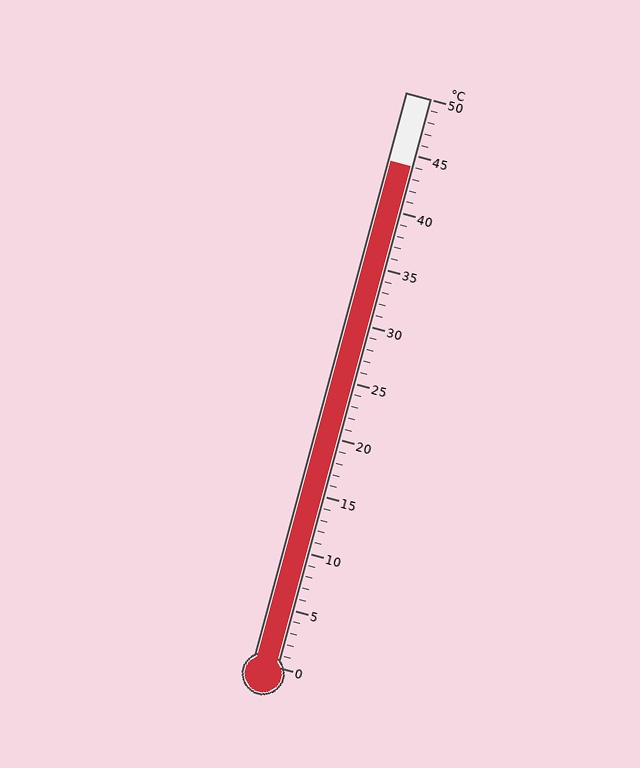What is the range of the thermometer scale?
The thermometer scale ranges from 0°C to 50°C.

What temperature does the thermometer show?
The thermometer shows approximately 44°C.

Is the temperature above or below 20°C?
The temperature is above 20°C.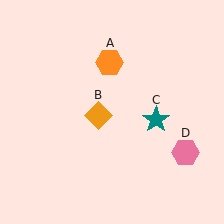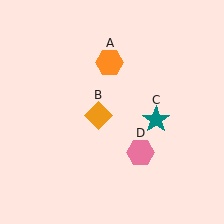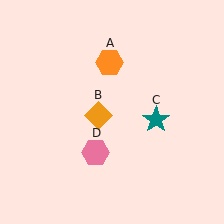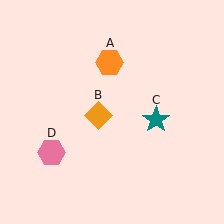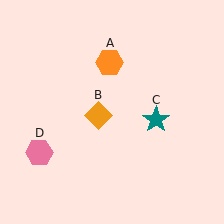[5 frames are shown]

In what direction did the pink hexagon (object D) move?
The pink hexagon (object D) moved left.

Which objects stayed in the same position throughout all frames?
Orange hexagon (object A) and orange diamond (object B) and teal star (object C) remained stationary.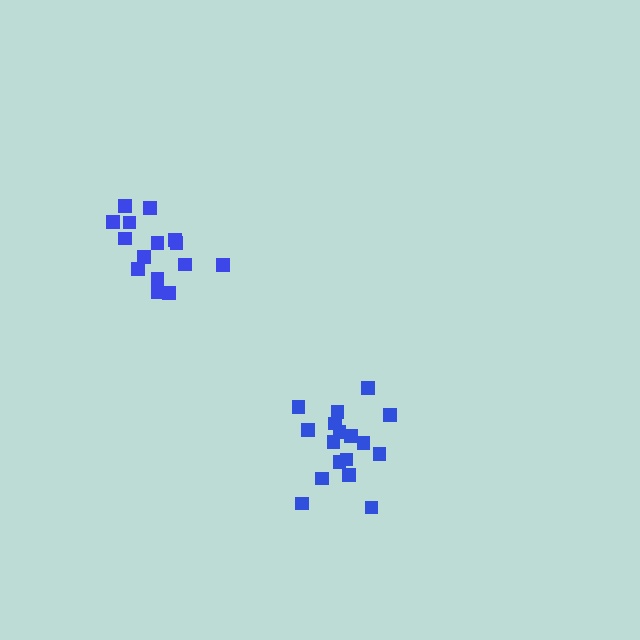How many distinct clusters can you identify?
There are 2 distinct clusters.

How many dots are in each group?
Group 1: 17 dots, Group 2: 15 dots (32 total).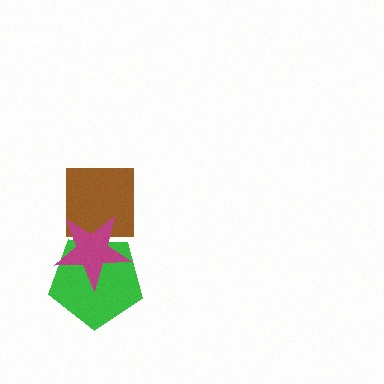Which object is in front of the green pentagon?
The magenta star is in front of the green pentagon.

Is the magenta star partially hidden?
No, no other shape covers it.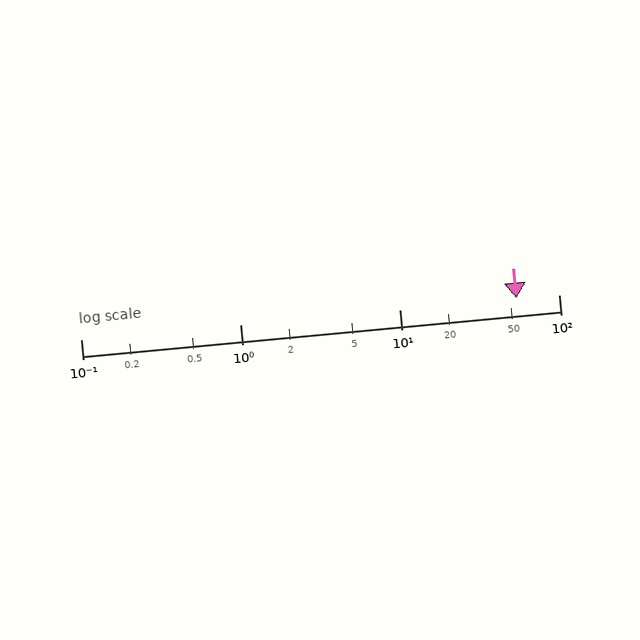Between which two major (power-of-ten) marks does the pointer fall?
The pointer is between 10 and 100.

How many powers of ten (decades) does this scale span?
The scale spans 3 decades, from 0.1 to 100.